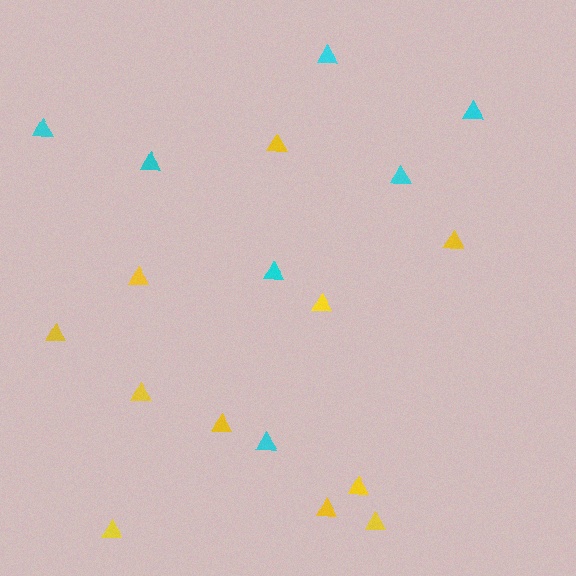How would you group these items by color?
There are 2 groups: one group of yellow triangles (11) and one group of cyan triangles (7).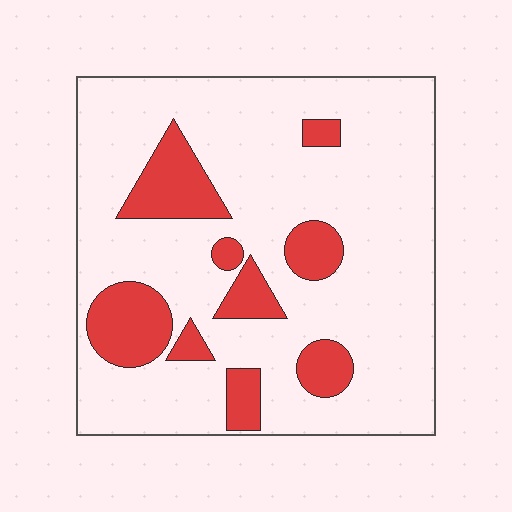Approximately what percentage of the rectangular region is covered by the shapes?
Approximately 20%.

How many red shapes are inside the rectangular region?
9.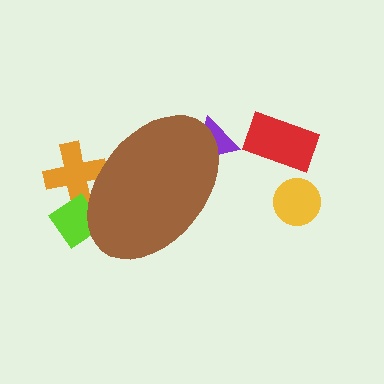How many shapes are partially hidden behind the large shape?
3 shapes are partially hidden.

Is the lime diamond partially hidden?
Yes, the lime diamond is partially hidden behind the brown ellipse.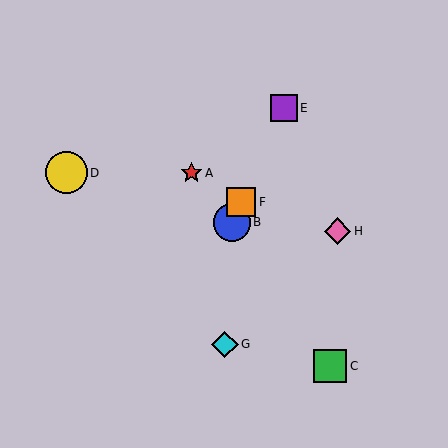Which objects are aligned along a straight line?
Objects B, E, F are aligned along a straight line.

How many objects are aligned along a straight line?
3 objects (B, E, F) are aligned along a straight line.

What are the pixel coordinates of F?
Object F is at (241, 202).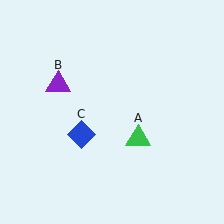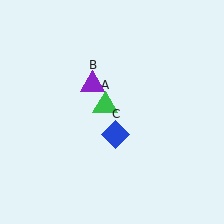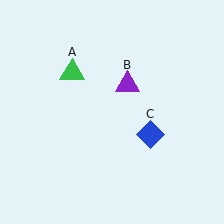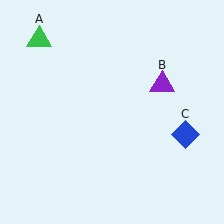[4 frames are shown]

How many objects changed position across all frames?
3 objects changed position: green triangle (object A), purple triangle (object B), blue diamond (object C).